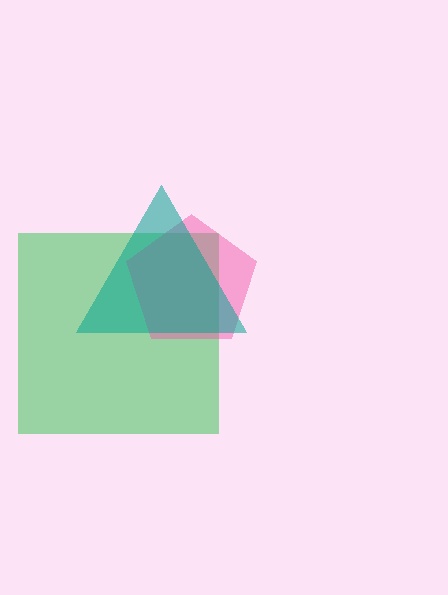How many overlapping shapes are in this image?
There are 3 overlapping shapes in the image.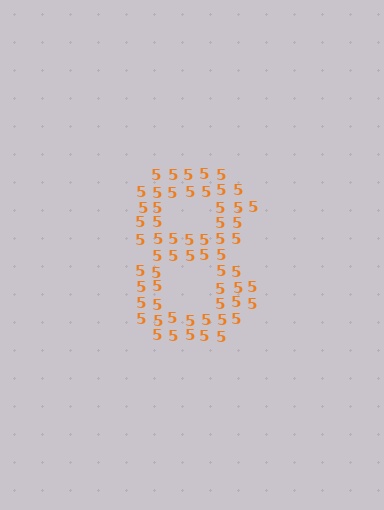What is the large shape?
The large shape is the digit 8.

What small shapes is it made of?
It is made of small digit 5's.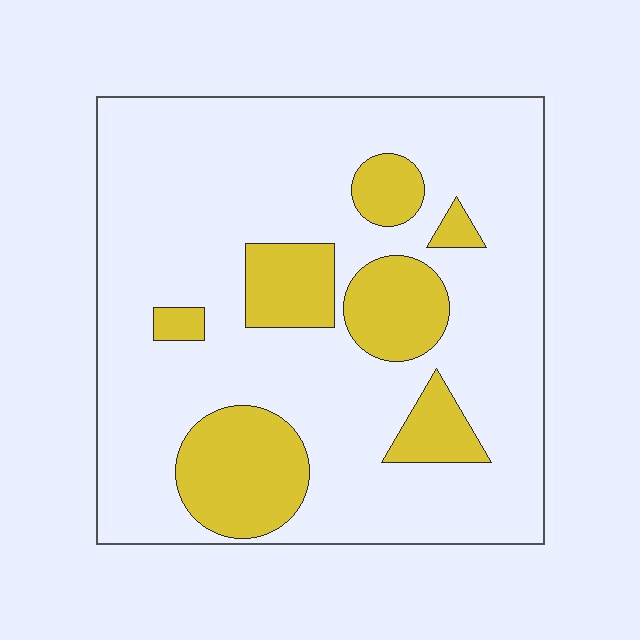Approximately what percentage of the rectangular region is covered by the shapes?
Approximately 20%.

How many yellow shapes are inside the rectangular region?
7.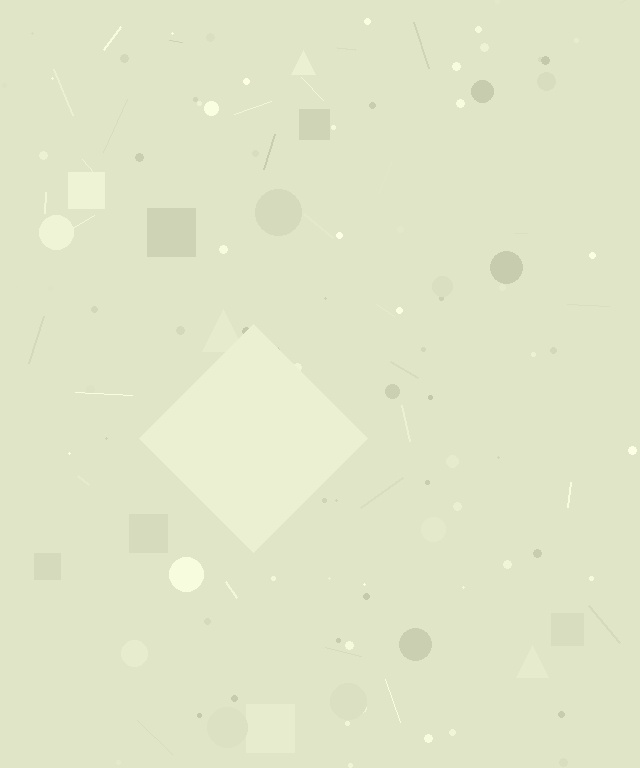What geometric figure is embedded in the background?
A diamond is embedded in the background.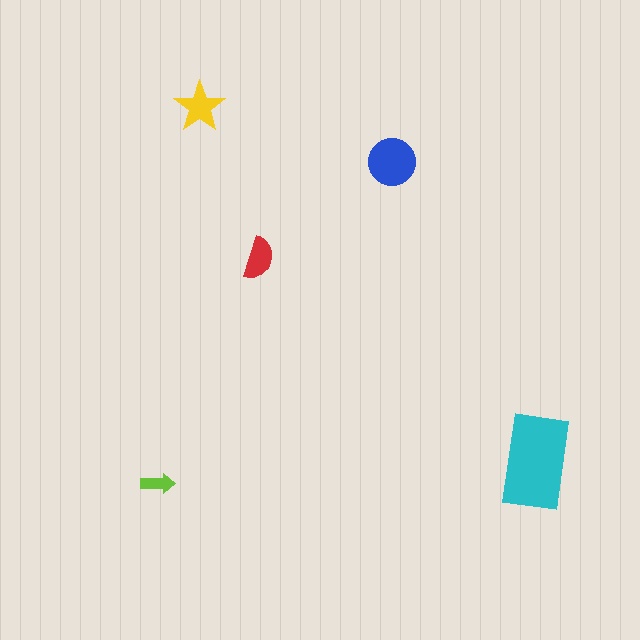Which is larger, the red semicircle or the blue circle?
The blue circle.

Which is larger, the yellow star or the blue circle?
The blue circle.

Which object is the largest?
The cyan rectangle.